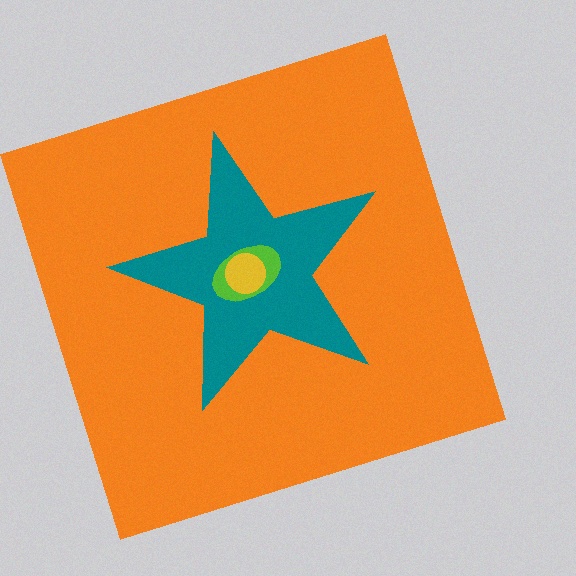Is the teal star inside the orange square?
Yes.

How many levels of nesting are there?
4.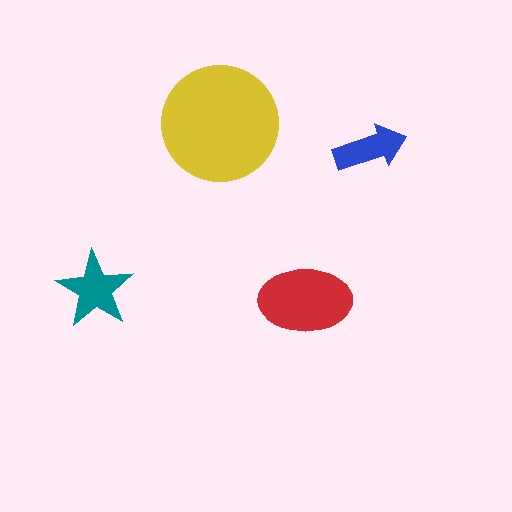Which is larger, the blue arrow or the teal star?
The teal star.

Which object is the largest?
The yellow circle.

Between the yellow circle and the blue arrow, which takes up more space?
The yellow circle.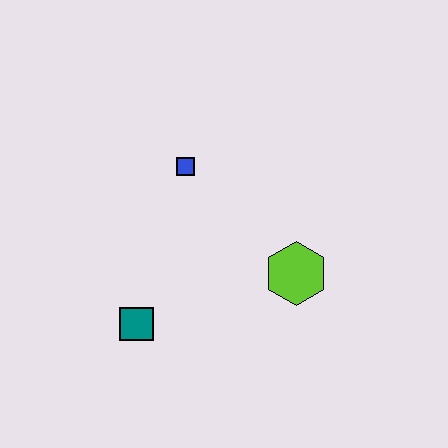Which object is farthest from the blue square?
The teal square is farthest from the blue square.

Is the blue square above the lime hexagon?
Yes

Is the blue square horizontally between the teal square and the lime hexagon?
Yes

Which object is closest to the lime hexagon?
The blue square is closest to the lime hexagon.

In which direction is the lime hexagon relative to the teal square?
The lime hexagon is to the right of the teal square.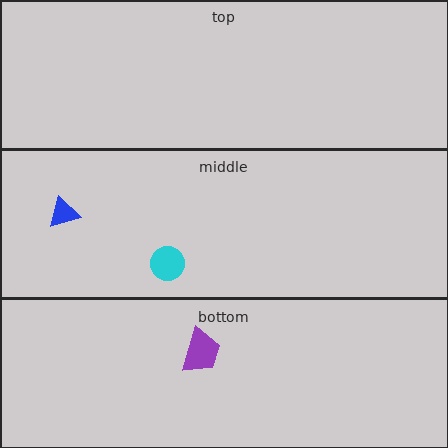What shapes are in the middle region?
The blue triangle, the cyan circle.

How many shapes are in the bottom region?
1.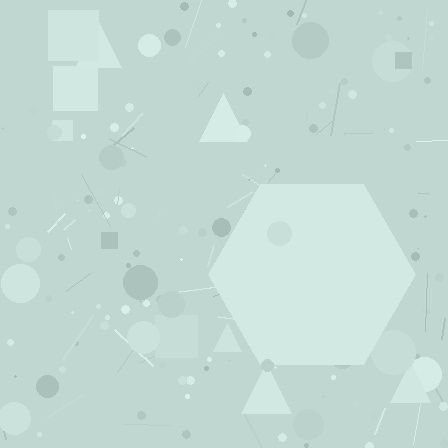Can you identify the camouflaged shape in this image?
The camouflaged shape is a hexagon.